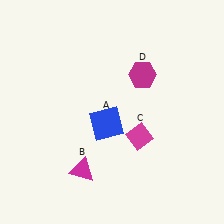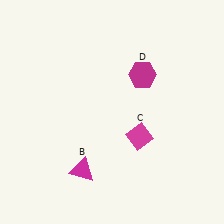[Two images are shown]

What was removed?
The blue square (A) was removed in Image 2.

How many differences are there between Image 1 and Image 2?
There is 1 difference between the two images.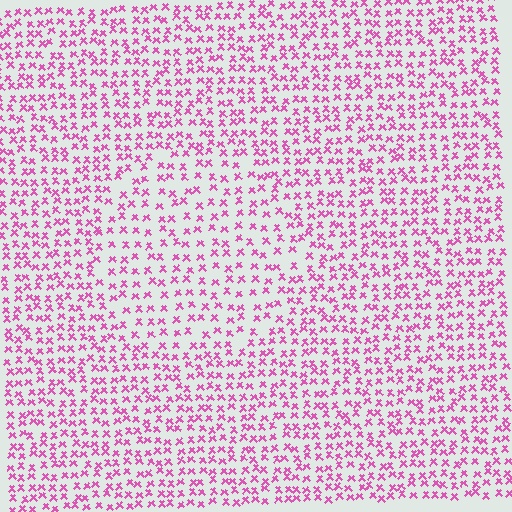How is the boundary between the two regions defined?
The boundary is defined by a change in element density (approximately 1.5x ratio). All elements are the same color, size, and shape.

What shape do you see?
I see a circle.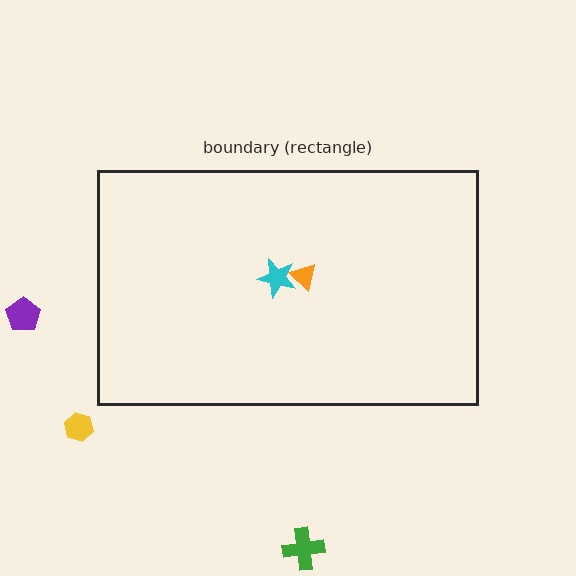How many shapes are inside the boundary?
2 inside, 3 outside.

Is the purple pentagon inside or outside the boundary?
Outside.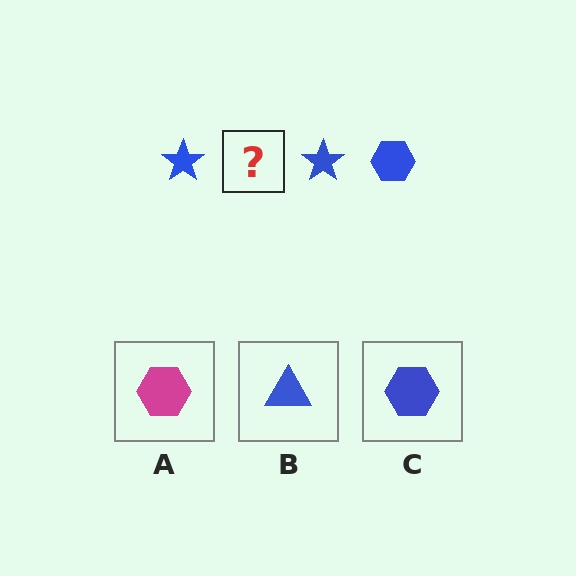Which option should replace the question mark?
Option C.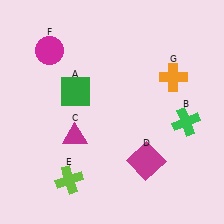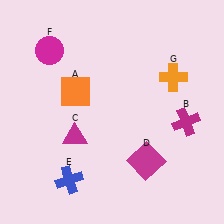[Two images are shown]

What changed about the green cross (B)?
In Image 1, B is green. In Image 2, it changed to magenta.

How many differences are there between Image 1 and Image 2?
There are 3 differences between the two images.